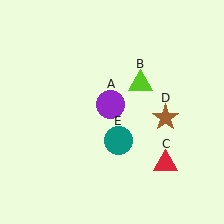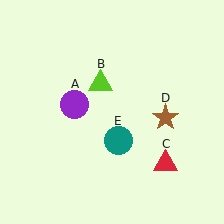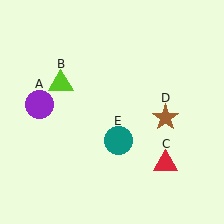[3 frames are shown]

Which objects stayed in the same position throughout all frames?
Red triangle (object C) and brown star (object D) and teal circle (object E) remained stationary.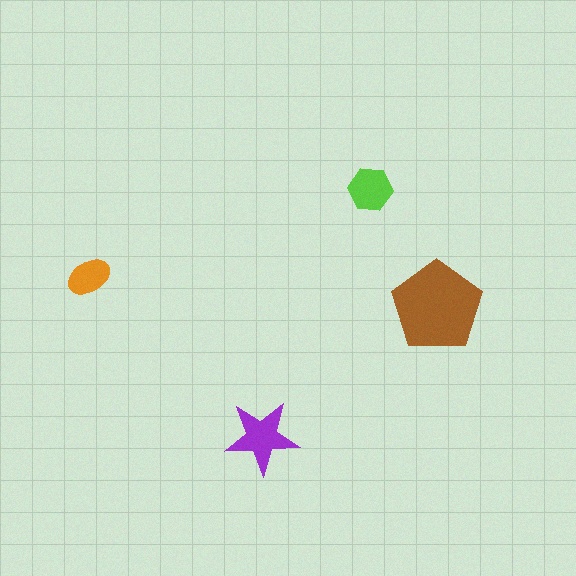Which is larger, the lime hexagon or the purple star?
The purple star.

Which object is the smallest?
The orange ellipse.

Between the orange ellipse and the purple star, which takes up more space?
The purple star.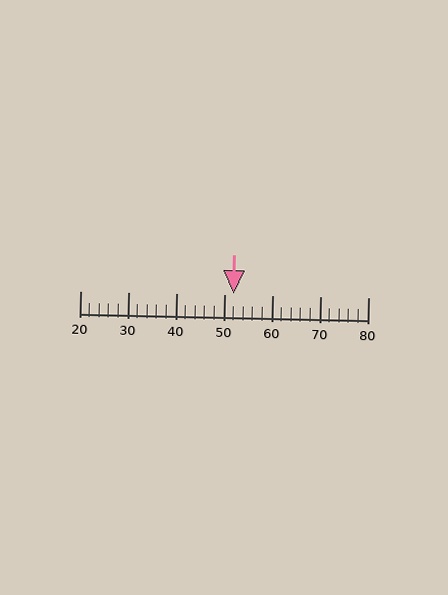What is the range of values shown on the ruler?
The ruler shows values from 20 to 80.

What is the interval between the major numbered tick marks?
The major tick marks are spaced 10 units apart.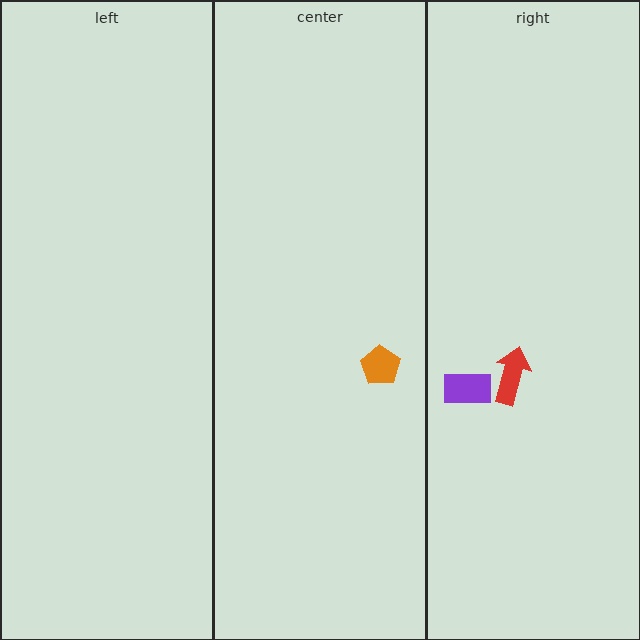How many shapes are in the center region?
1.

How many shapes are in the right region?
2.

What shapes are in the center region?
The orange pentagon.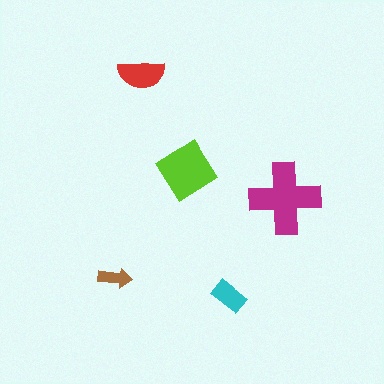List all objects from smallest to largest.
The brown arrow, the cyan rectangle, the red semicircle, the lime diamond, the magenta cross.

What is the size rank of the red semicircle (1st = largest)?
3rd.